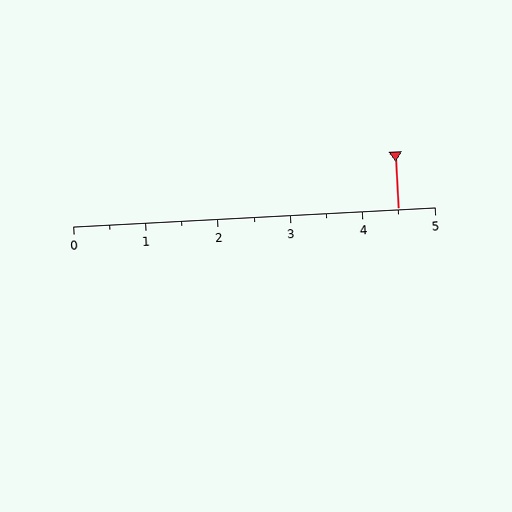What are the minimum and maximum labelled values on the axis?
The axis runs from 0 to 5.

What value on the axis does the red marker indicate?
The marker indicates approximately 4.5.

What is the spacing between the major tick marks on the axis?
The major ticks are spaced 1 apart.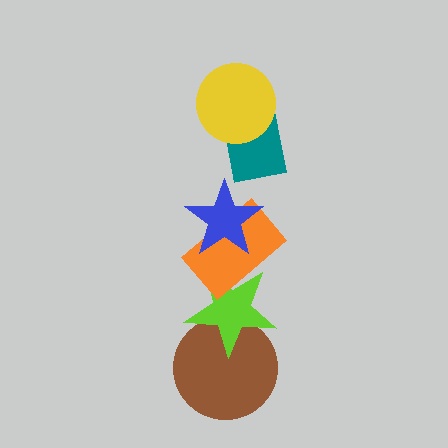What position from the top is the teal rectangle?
The teal rectangle is 2nd from the top.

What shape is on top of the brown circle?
The lime star is on top of the brown circle.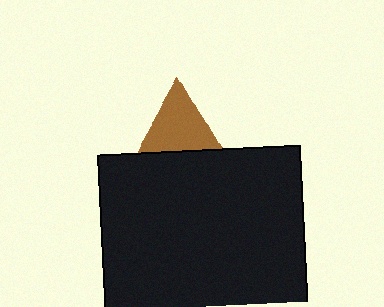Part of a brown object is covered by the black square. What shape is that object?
It is a triangle.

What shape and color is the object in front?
The object in front is a black square.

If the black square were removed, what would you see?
You would see the complete brown triangle.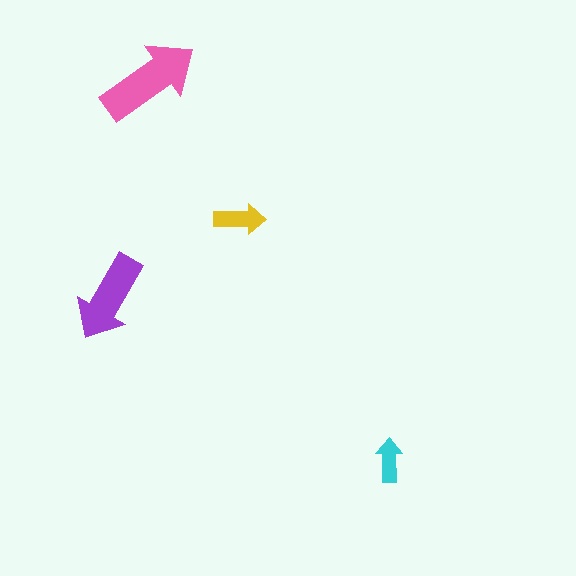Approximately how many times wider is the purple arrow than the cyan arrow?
About 2 times wider.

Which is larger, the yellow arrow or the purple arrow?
The purple one.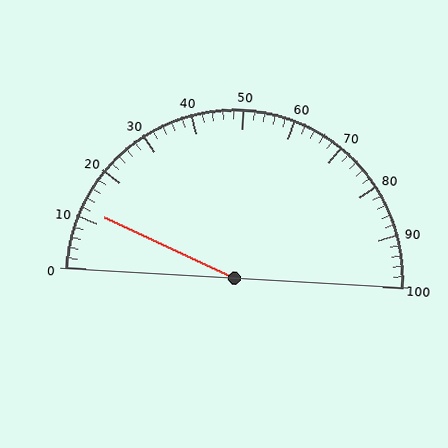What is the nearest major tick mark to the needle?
The nearest major tick mark is 10.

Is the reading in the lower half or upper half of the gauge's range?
The reading is in the lower half of the range (0 to 100).